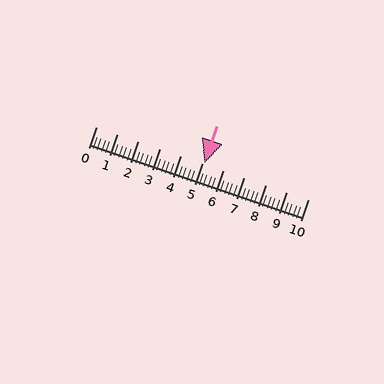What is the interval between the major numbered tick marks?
The major tick marks are spaced 1 units apart.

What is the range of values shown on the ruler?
The ruler shows values from 0 to 10.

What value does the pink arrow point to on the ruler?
The pink arrow points to approximately 5.1.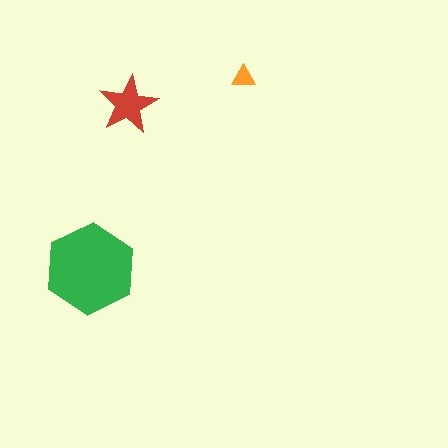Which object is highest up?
The orange triangle is topmost.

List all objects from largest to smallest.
The green hexagon, the red star, the orange triangle.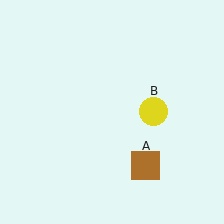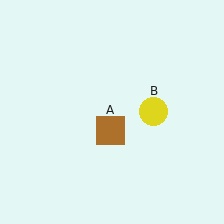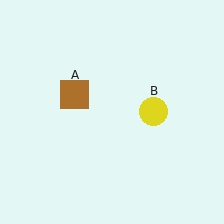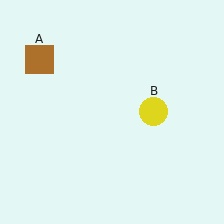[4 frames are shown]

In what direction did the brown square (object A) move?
The brown square (object A) moved up and to the left.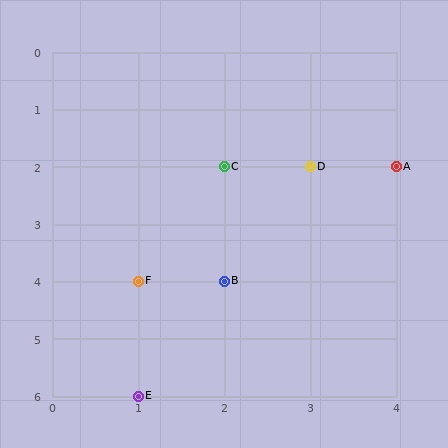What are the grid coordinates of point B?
Point B is at grid coordinates (2, 4).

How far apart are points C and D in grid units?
Points C and D are 1 column apart.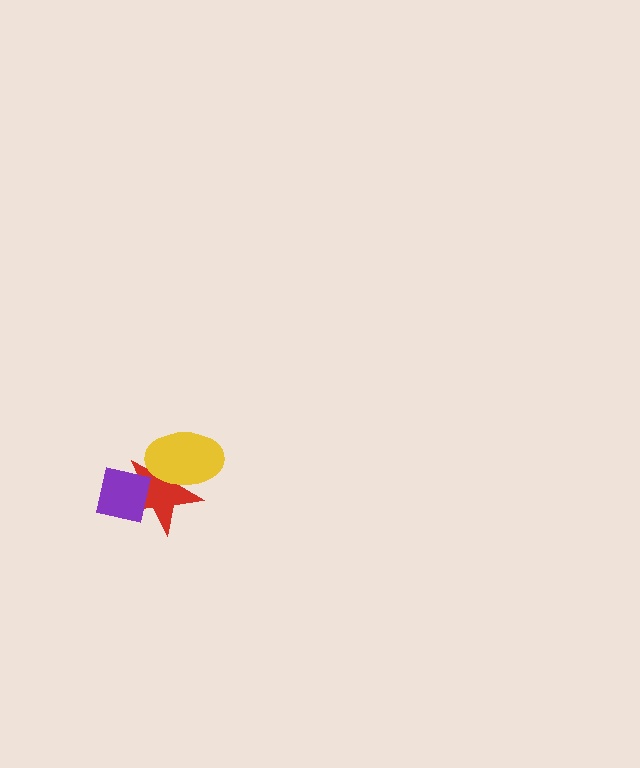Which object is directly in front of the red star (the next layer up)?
The yellow ellipse is directly in front of the red star.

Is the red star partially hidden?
Yes, it is partially covered by another shape.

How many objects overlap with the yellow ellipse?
1 object overlaps with the yellow ellipse.